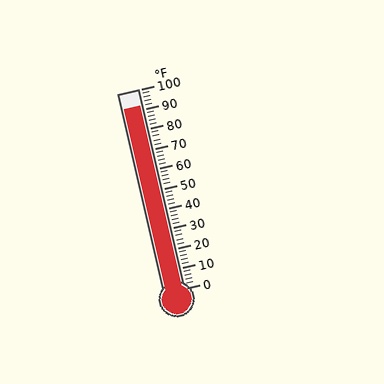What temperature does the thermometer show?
The thermometer shows approximately 92°F.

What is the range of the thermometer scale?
The thermometer scale ranges from 0°F to 100°F.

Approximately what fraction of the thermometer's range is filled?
The thermometer is filled to approximately 90% of its range.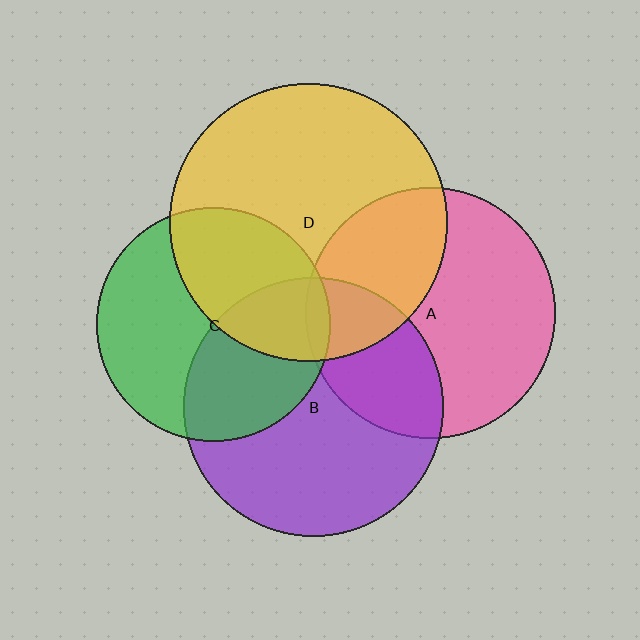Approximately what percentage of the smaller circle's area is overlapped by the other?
Approximately 20%.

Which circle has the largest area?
Circle D (yellow).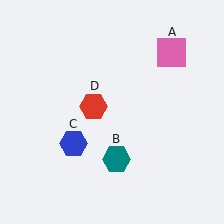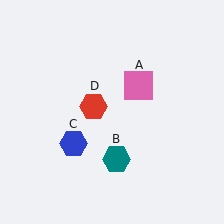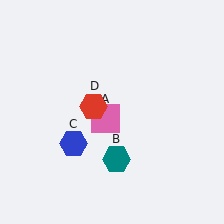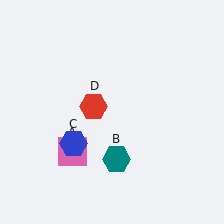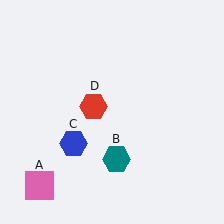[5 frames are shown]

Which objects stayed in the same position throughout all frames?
Teal hexagon (object B) and blue hexagon (object C) and red hexagon (object D) remained stationary.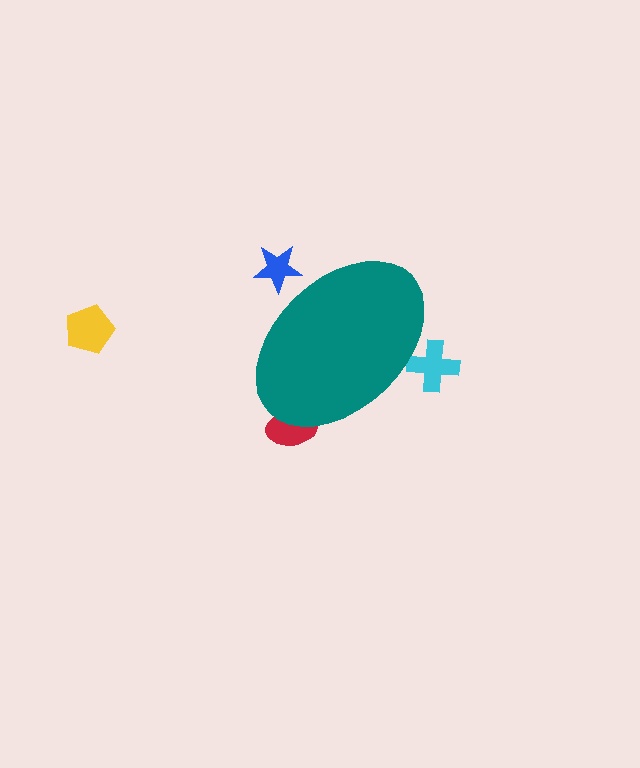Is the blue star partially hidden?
Yes, the blue star is partially hidden behind the teal ellipse.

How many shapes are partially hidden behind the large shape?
3 shapes are partially hidden.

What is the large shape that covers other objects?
A teal ellipse.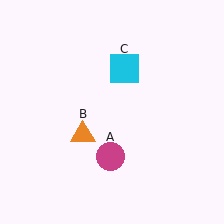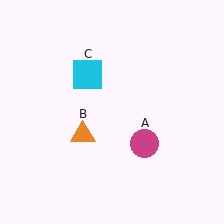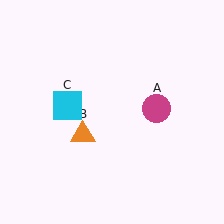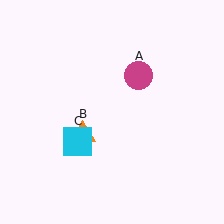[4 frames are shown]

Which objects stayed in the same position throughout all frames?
Orange triangle (object B) remained stationary.